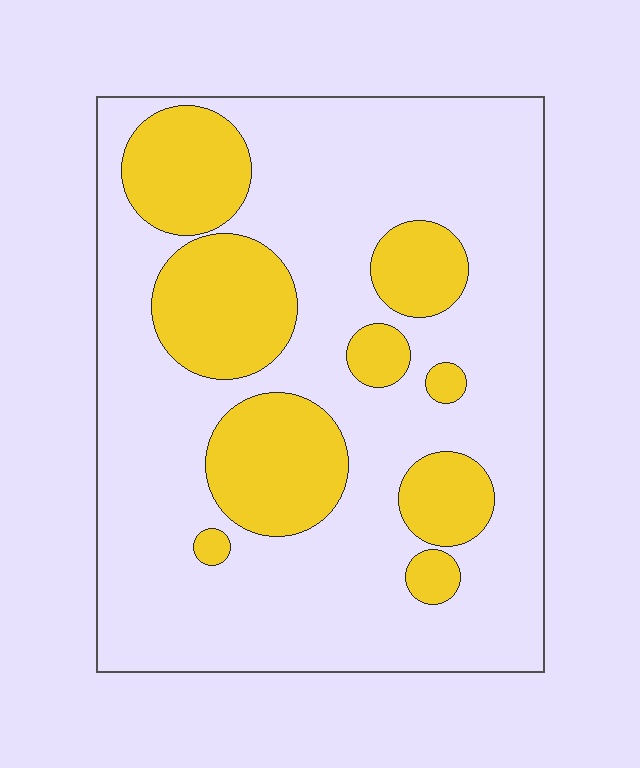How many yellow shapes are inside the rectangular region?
9.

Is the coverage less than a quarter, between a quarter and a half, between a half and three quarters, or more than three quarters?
Between a quarter and a half.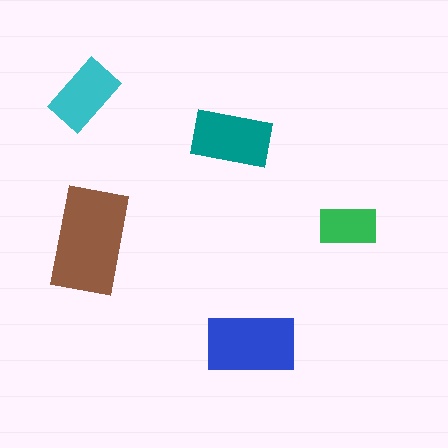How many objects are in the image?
There are 5 objects in the image.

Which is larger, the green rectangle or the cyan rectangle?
The cyan one.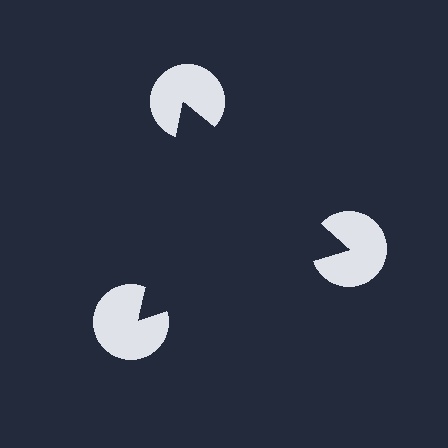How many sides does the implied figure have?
3 sides.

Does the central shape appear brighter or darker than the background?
It typically appears slightly darker than the background, even though no actual brightness change is drawn.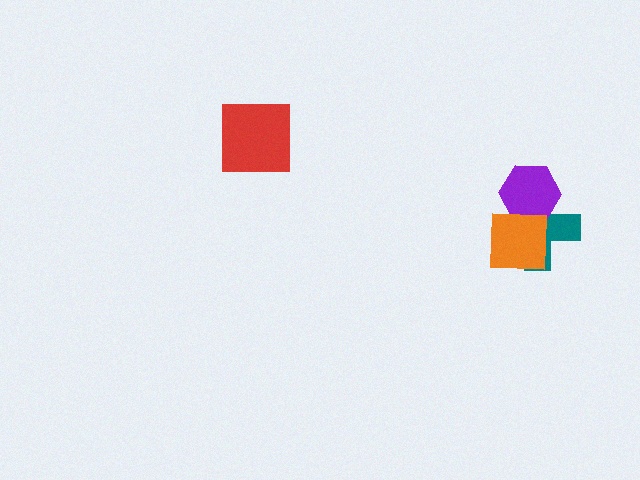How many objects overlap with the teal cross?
2 objects overlap with the teal cross.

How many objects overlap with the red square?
0 objects overlap with the red square.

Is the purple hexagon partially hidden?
Yes, it is partially covered by another shape.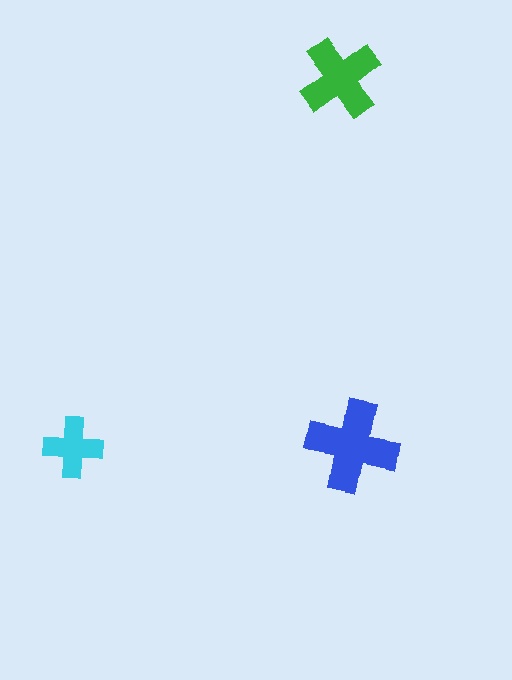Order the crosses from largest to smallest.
the blue one, the green one, the cyan one.